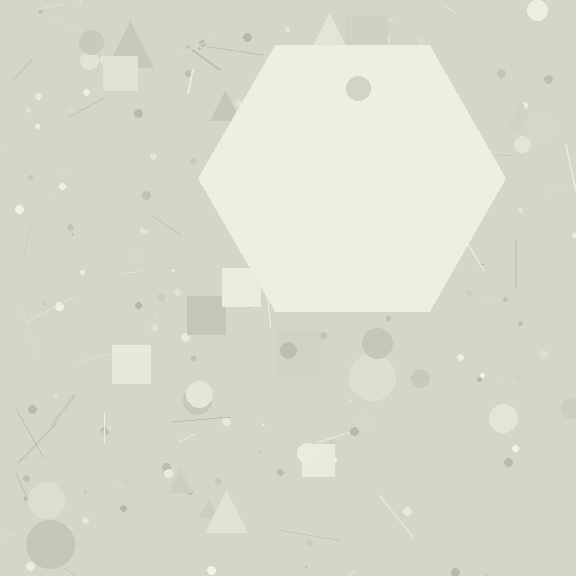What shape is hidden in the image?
A hexagon is hidden in the image.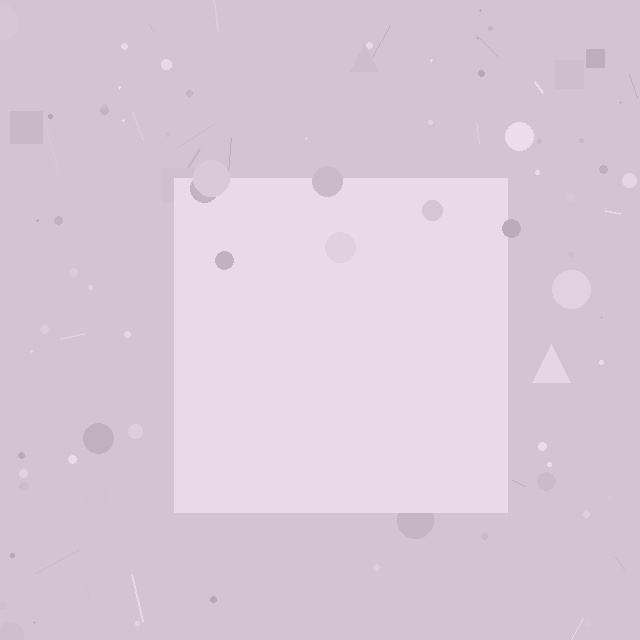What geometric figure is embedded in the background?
A square is embedded in the background.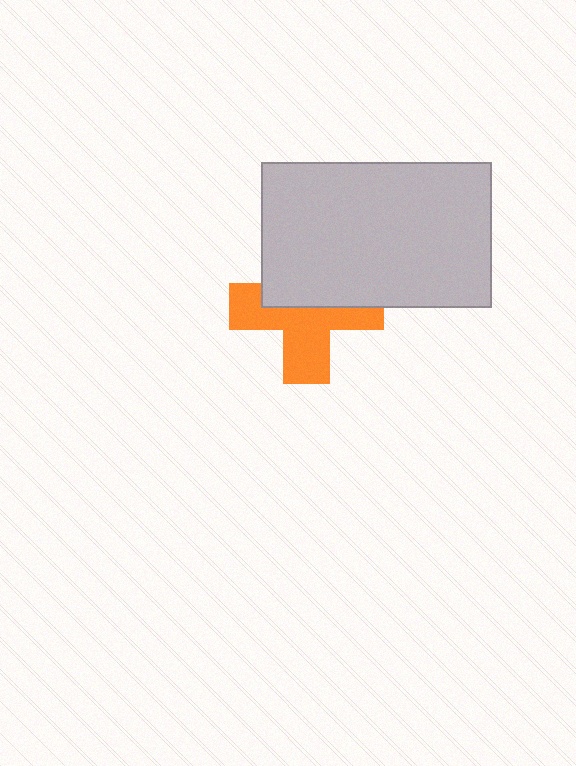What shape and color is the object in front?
The object in front is a light gray rectangle.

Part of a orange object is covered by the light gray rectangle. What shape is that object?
It is a cross.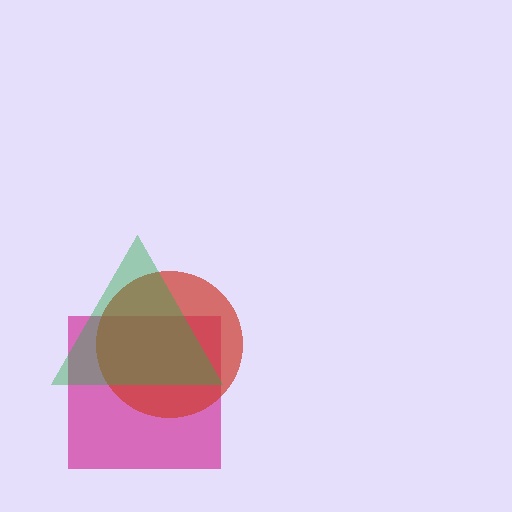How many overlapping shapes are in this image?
There are 3 overlapping shapes in the image.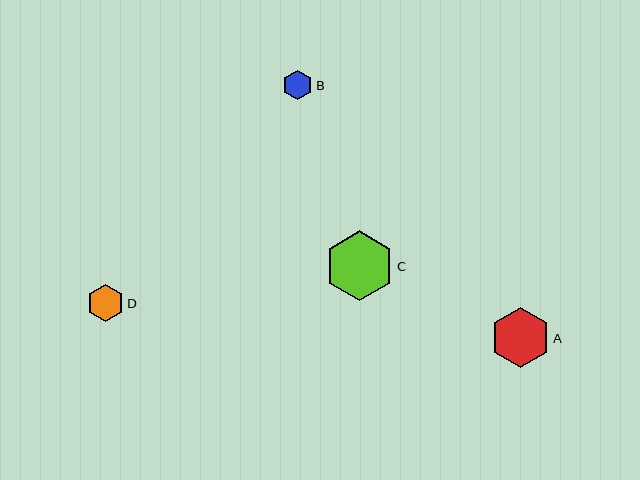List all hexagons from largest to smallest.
From largest to smallest: C, A, D, B.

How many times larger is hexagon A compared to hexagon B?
Hexagon A is approximately 2.0 times the size of hexagon B.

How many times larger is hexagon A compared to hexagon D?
Hexagon A is approximately 1.6 times the size of hexagon D.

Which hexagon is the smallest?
Hexagon B is the smallest with a size of approximately 30 pixels.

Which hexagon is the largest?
Hexagon C is the largest with a size of approximately 70 pixels.